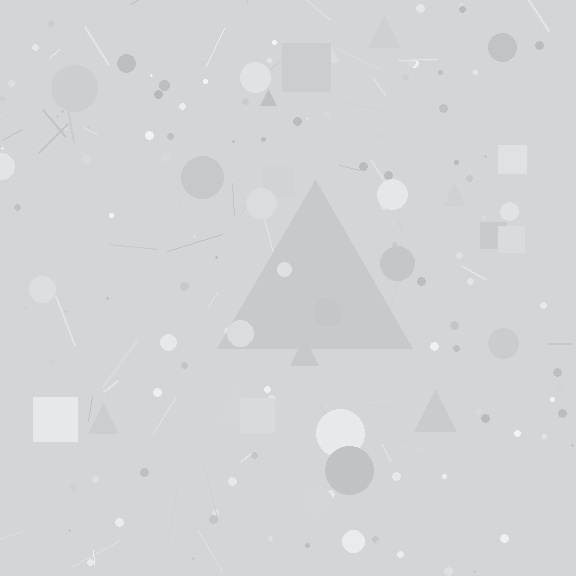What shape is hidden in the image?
A triangle is hidden in the image.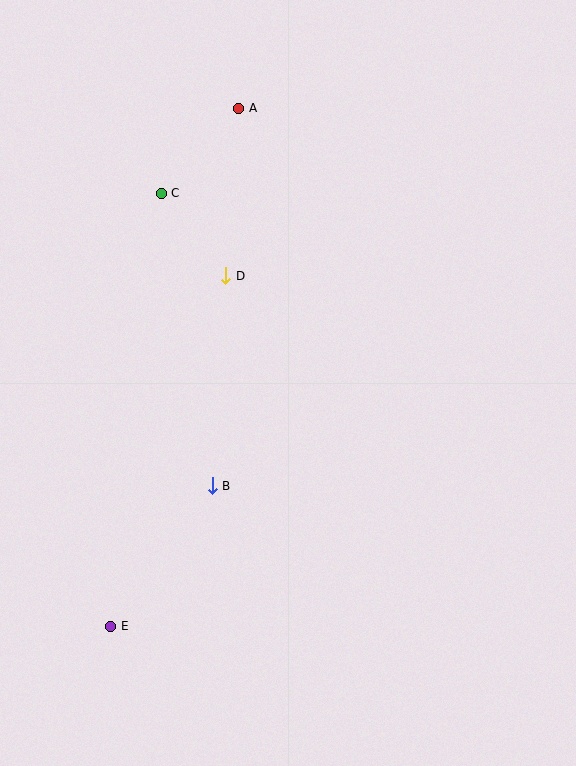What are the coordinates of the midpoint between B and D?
The midpoint between B and D is at (219, 381).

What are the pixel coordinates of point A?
Point A is at (239, 108).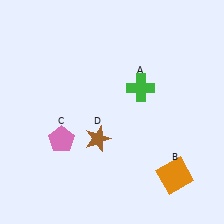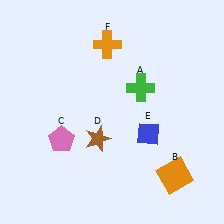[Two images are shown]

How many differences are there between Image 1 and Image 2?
There are 2 differences between the two images.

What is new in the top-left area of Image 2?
An orange cross (F) was added in the top-left area of Image 2.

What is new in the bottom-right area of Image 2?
A blue diamond (E) was added in the bottom-right area of Image 2.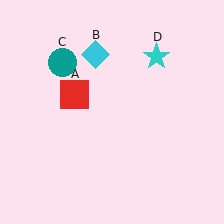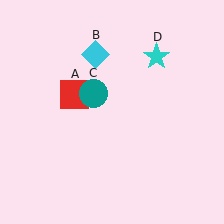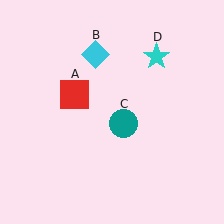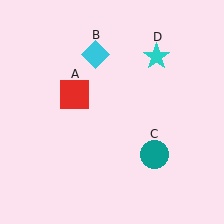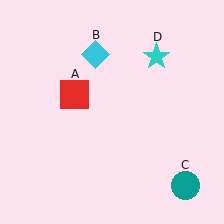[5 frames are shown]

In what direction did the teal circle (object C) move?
The teal circle (object C) moved down and to the right.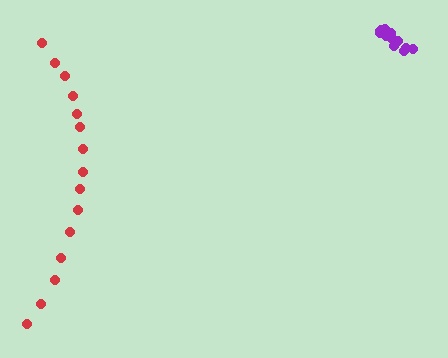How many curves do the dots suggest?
There are 2 distinct paths.